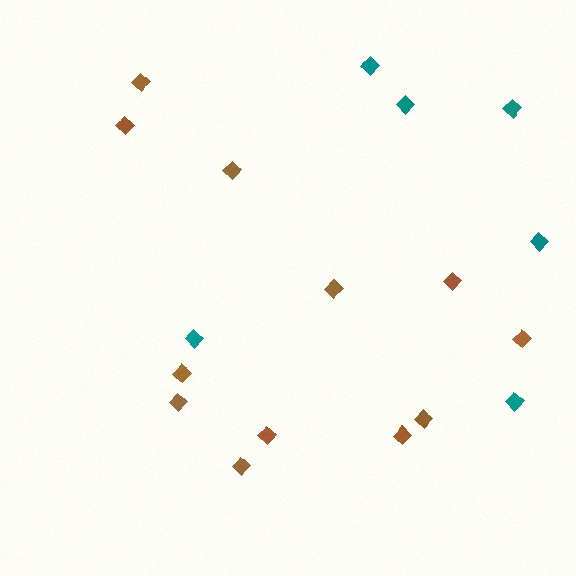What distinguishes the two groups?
There are 2 groups: one group of teal diamonds (6) and one group of brown diamonds (12).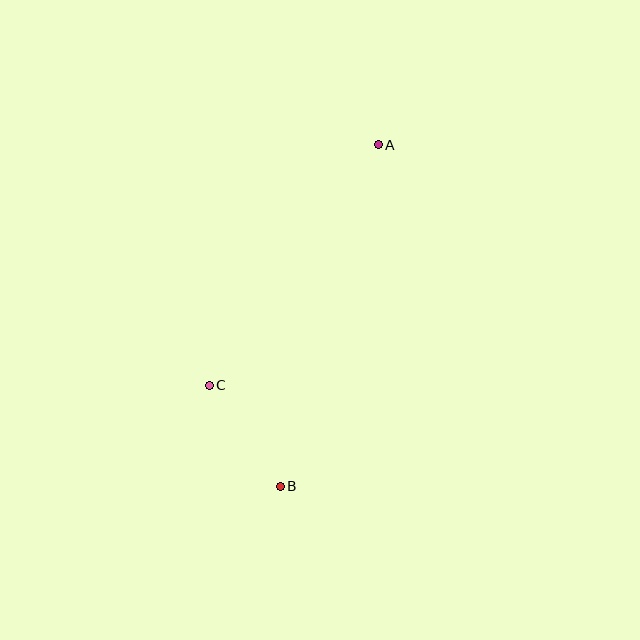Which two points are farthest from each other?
Points A and B are farthest from each other.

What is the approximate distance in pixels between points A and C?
The distance between A and C is approximately 294 pixels.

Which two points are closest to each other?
Points B and C are closest to each other.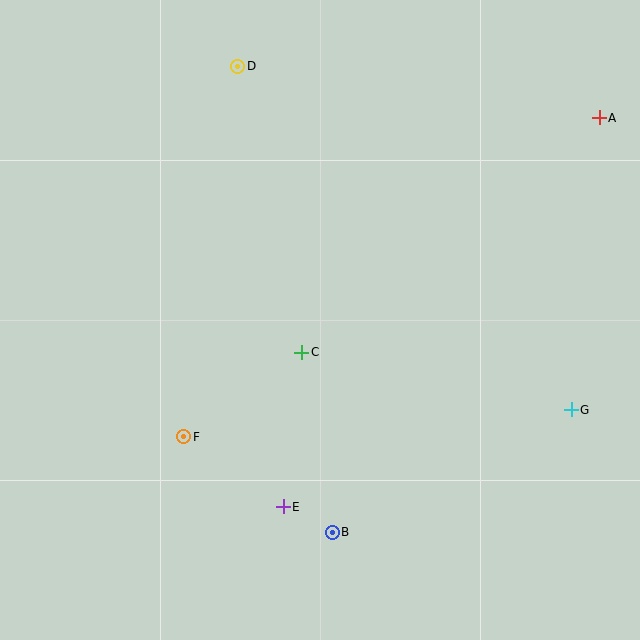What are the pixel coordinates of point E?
Point E is at (283, 507).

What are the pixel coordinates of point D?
Point D is at (238, 66).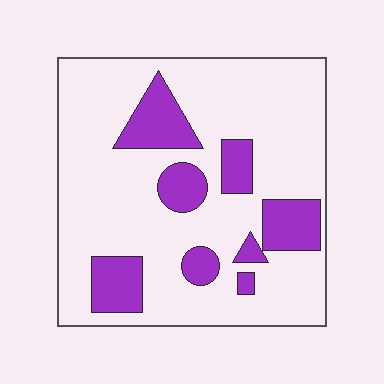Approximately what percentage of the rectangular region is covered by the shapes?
Approximately 20%.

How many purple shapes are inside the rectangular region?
8.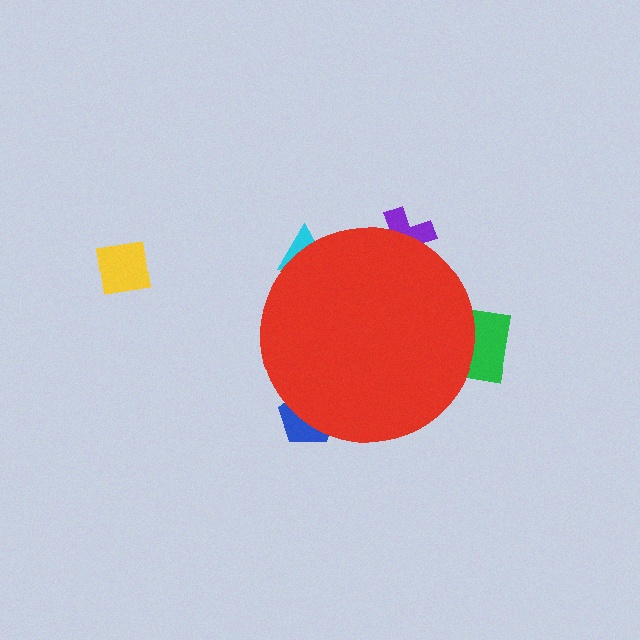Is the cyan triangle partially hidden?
Yes, the cyan triangle is partially hidden behind the red circle.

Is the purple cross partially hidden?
Yes, the purple cross is partially hidden behind the red circle.